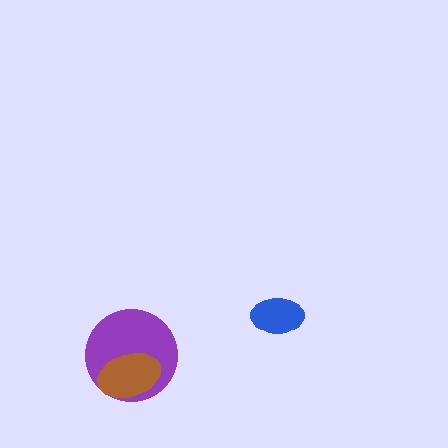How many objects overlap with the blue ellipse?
0 objects overlap with the blue ellipse.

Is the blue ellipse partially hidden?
No, no other shape covers it.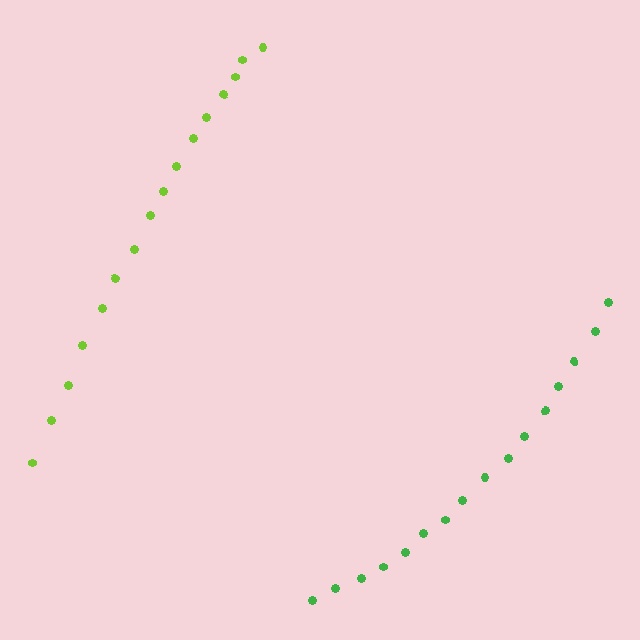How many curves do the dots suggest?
There are 2 distinct paths.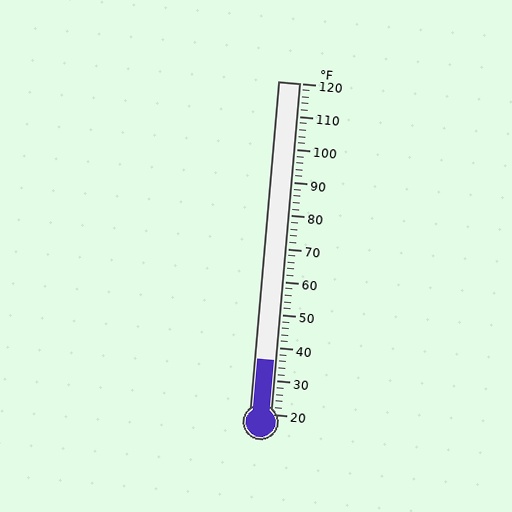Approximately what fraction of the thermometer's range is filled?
The thermometer is filled to approximately 15% of its range.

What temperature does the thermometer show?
The thermometer shows approximately 36°F.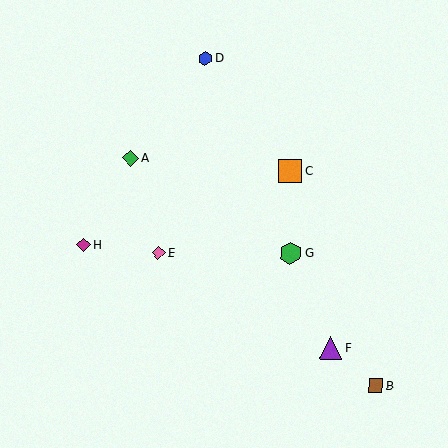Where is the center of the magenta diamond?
The center of the magenta diamond is at (83, 245).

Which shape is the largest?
The orange square (labeled C) is the largest.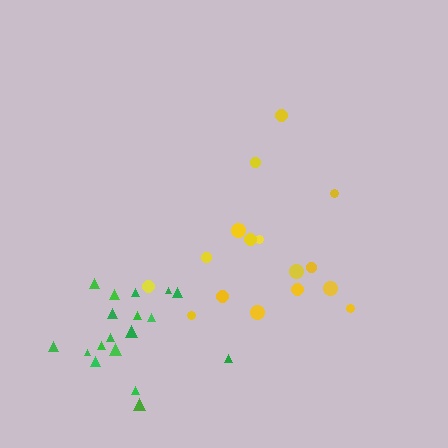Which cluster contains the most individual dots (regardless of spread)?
Green (18).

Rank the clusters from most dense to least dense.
green, yellow.